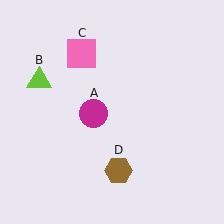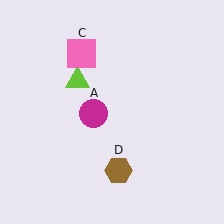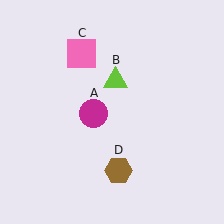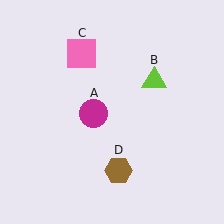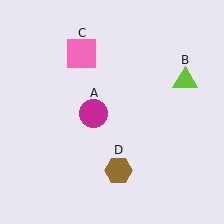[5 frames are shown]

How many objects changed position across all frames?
1 object changed position: lime triangle (object B).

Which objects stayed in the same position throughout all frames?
Magenta circle (object A) and pink square (object C) and brown hexagon (object D) remained stationary.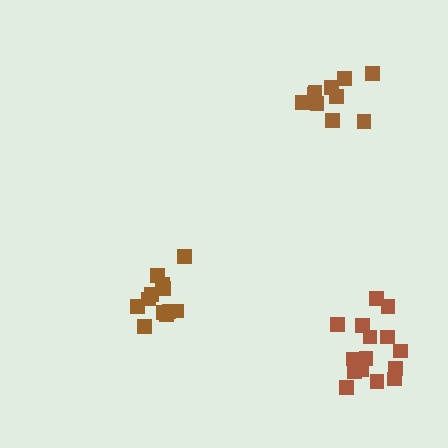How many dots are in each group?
Group 1: 15 dots, Group 2: 10 dots, Group 3: 12 dots (37 total).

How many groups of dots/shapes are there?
There are 3 groups.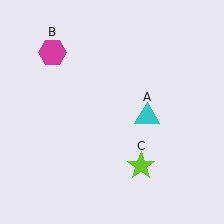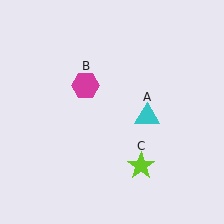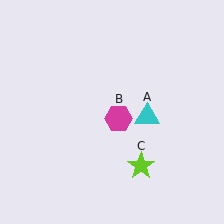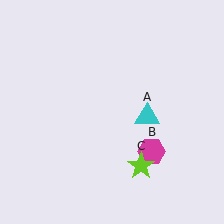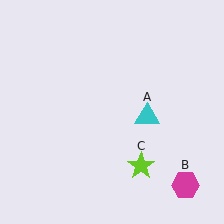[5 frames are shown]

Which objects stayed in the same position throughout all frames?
Cyan triangle (object A) and lime star (object C) remained stationary.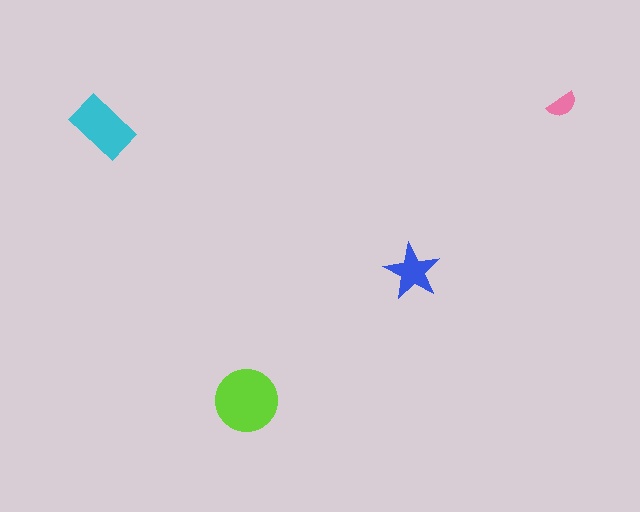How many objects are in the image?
There are 4 objects in the image.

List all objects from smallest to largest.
The pink semicircle, the blue star, the cyan rectangle, the lime circle.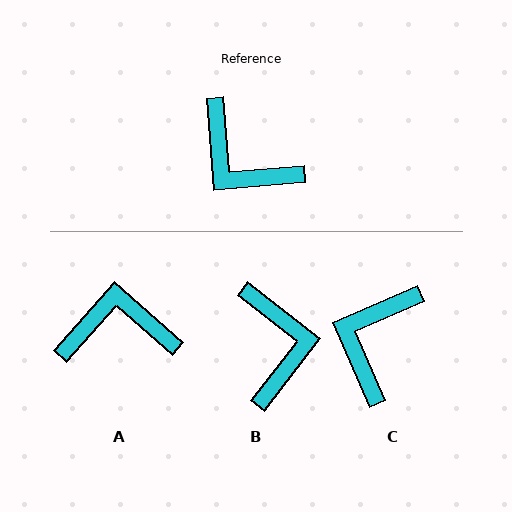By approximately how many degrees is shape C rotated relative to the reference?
Approximately 71 degrees clockwise.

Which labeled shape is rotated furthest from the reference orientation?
B, about 138 degrees away.